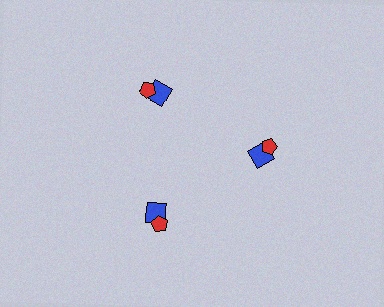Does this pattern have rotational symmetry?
Yes, this pattern has 3-fold rotational symmetry. It looks the same after rotating 120 degrees around the center.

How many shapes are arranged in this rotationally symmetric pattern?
There are 9 shapes, arranged in 3 groups of 3.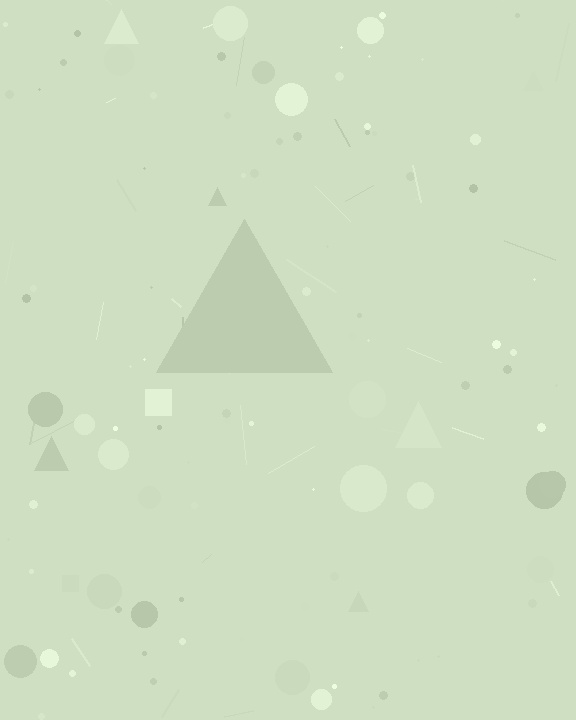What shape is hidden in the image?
A triangle is hidden in the image.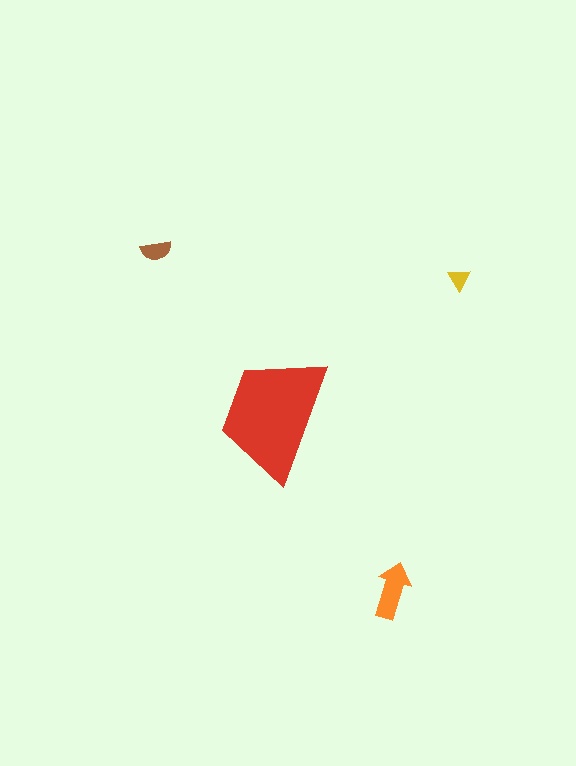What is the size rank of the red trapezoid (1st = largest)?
1st.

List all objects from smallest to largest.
The yellow triangle, the brown semicircle, the orange arrow, the red trapezoid.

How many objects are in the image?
There are 4 objects in the image.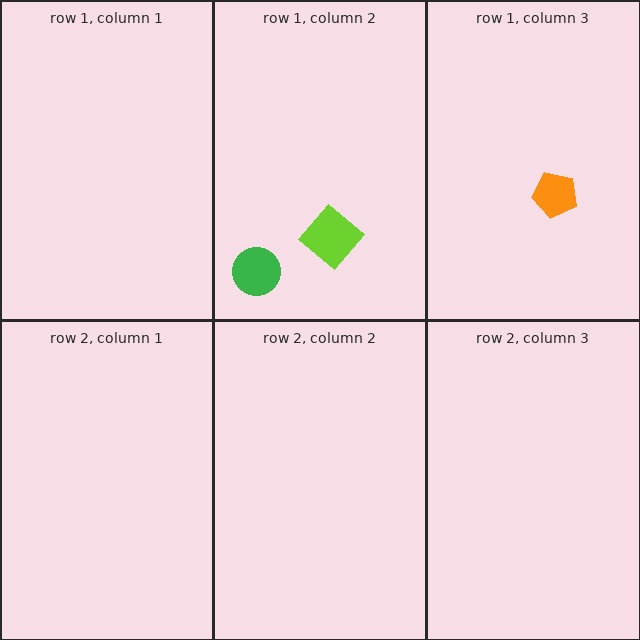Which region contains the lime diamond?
The row 1, column 2 region.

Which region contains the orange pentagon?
The row 1, column 3 region.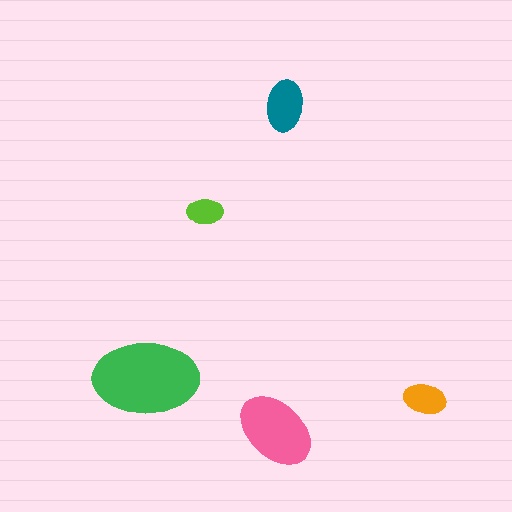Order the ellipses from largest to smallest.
the green one, the pink one, the teal one, the orange one, the lime one.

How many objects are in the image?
There are 5 objects in the image.